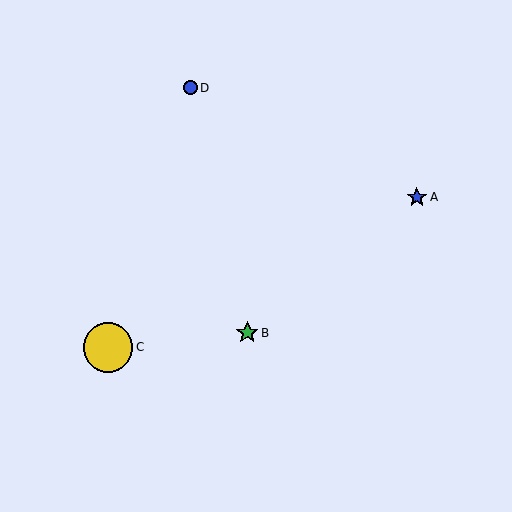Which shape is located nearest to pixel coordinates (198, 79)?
The blue circle (labeled D) at (190, 88) is nearest to that location.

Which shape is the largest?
The yellow circle (labeled C) is the largest.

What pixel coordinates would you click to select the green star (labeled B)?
Click at (247, 333) to select the green star B.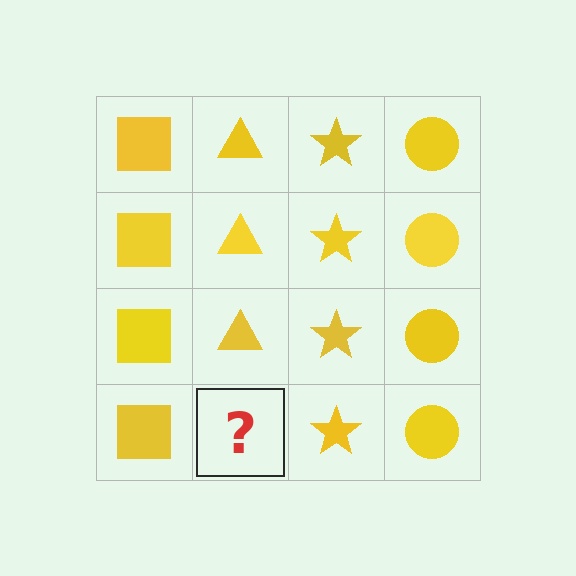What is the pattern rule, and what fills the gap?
The rule is that each column has a consistent shape. The gap should be filled with a yellow triangle.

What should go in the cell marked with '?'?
The missing cell should contain a yellow triangle.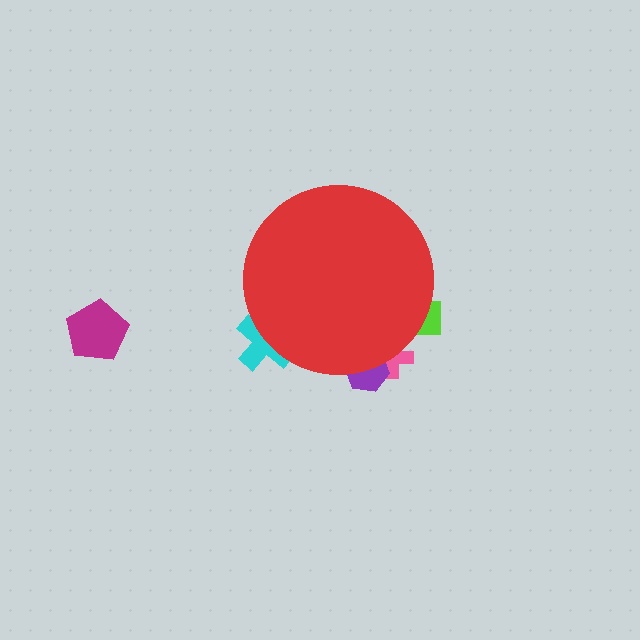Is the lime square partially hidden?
Yes, the lime square is partially hidden behind the red circle.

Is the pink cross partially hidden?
Yes, the pink cross is partially hidden behind the red circle.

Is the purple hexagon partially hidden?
Yes, the purple hexagon is partially hidden behind the red circle.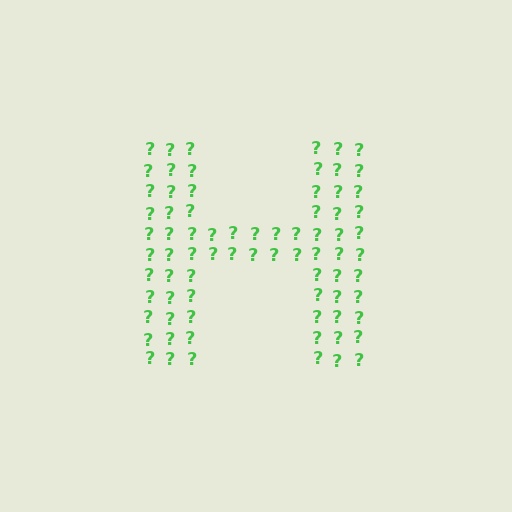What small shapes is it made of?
It is made of small question marks.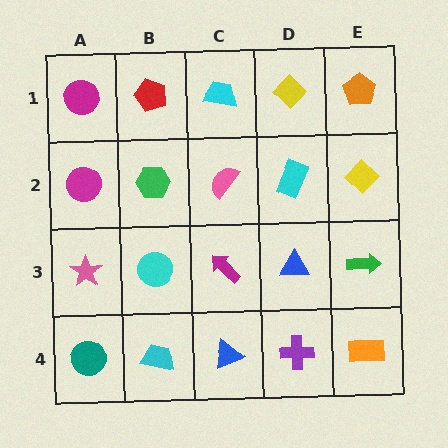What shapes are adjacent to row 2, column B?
A red pentagon (row 1, column B), a cyan circle (row 3, column B), a magenta circle (row 2, column A), a pink semicircle (row 2, column C).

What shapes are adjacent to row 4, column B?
A cyan circle (row 3, column B), a teal circle (row 4, column A), a blue triangle (row 4, column C).